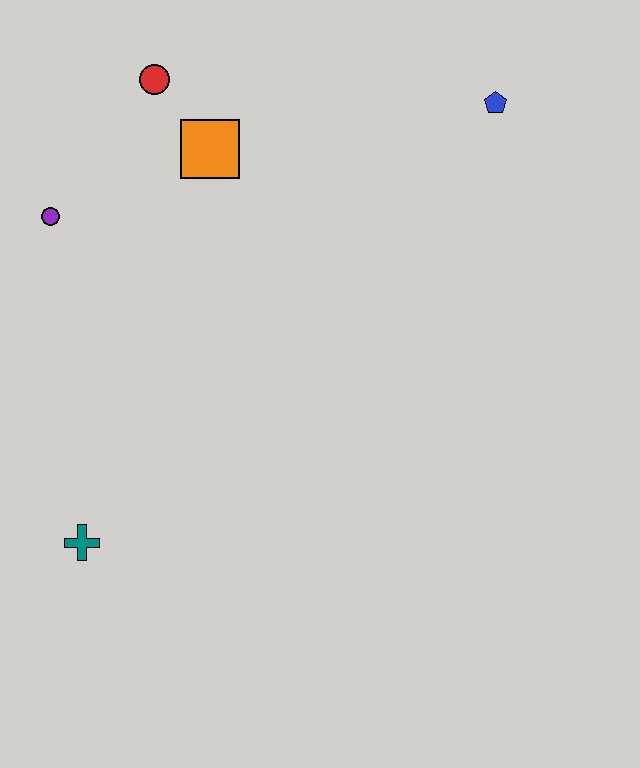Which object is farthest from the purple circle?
The blue pentagon is farthest from the purple circle.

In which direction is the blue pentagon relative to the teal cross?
The blue pentagon is above the teal cross.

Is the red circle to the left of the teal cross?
No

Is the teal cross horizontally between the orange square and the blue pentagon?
No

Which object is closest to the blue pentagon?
The orange square is closest to the blue pentagon.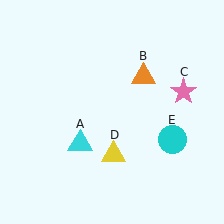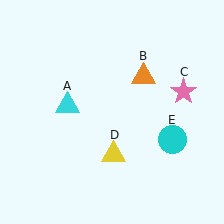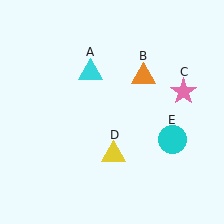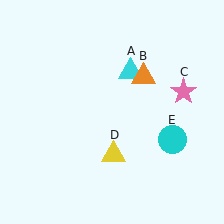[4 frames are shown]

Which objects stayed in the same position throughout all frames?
Orange triangle (object B) and pink star (object C) and yellow triangle (object D) and cyan circle (object E) remained stationary.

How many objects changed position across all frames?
1 object changed position: cyan triangle (object A).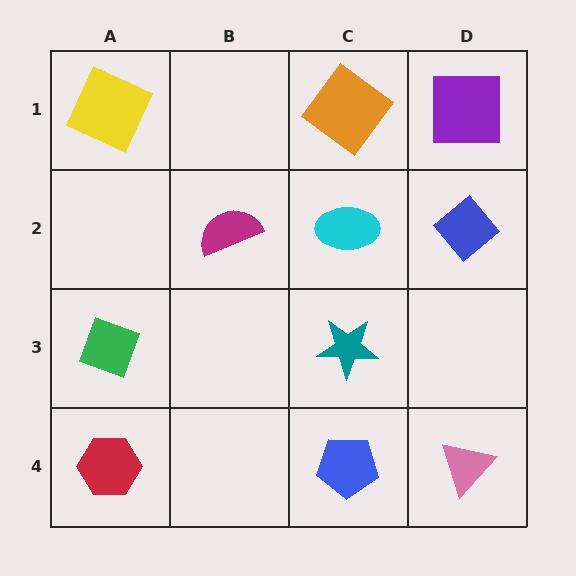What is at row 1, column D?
A purple square.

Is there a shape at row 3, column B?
No, that cell is empty.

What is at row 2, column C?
A cyan ellipse.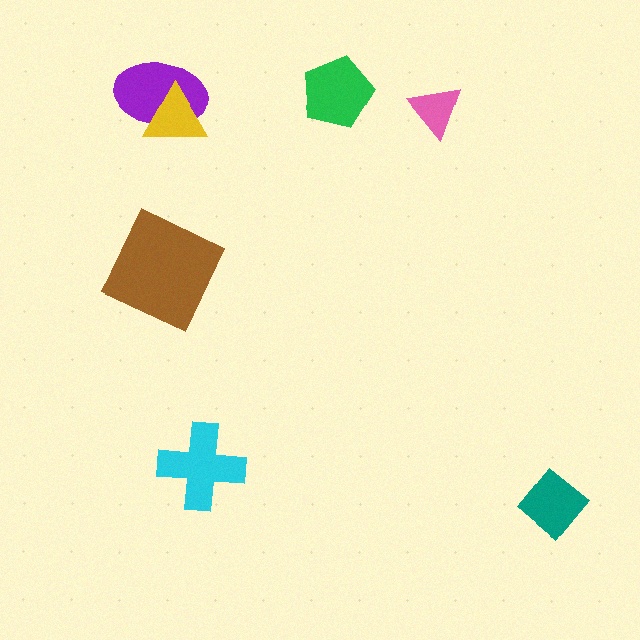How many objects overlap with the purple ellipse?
1 object overlaps with the purple ellipse.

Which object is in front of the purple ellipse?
The yellow triangle is in front of the purple ellipse.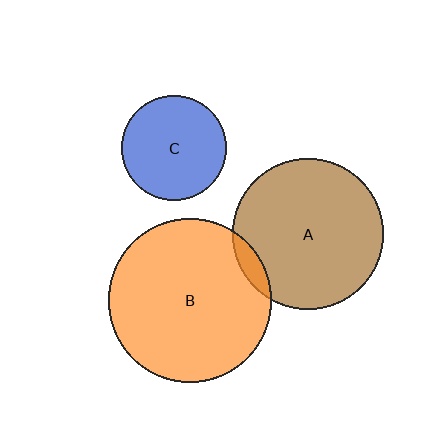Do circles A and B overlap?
Yes.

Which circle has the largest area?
Circle B (orange).